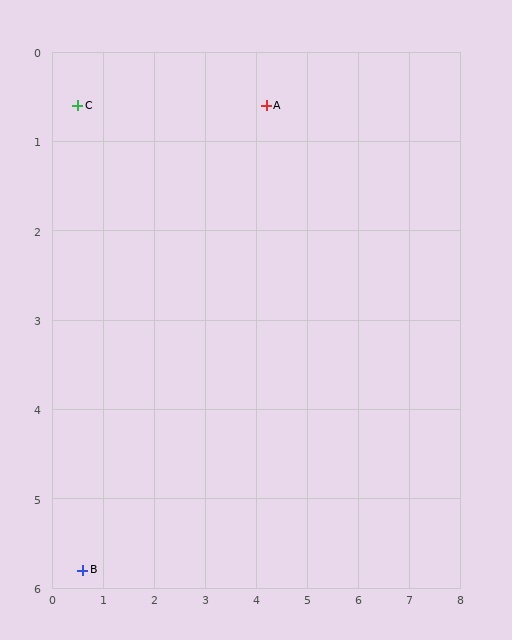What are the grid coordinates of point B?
Point B is at approximately (0.6, 5.8).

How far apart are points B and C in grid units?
Points B and C are about 5.2 grid units apart.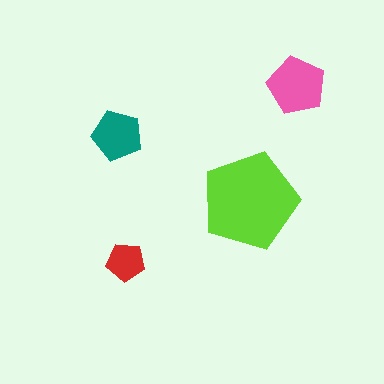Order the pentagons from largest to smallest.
the lime one, the pink one, the teal one, the red one.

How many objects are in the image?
There are 4 objects in the image.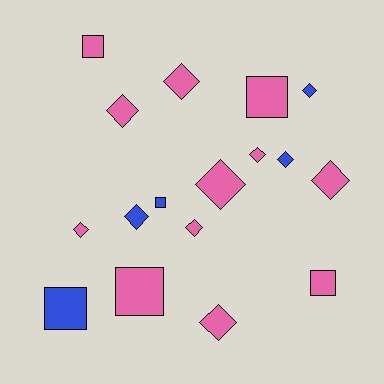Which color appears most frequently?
Pink, with 12 objects.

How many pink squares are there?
There are 4 pink squares.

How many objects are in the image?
There are 17 objects.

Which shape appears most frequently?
Diamond, with 11 objects.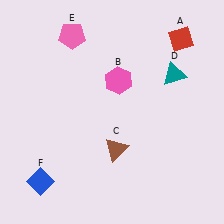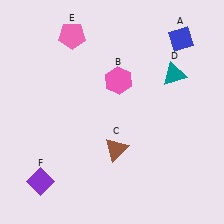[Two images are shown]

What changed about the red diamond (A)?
In Image 1, A is red. In Image 2, it changed to blue.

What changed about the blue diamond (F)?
In Image 1, F is blue. In Image 2, it changed to purple.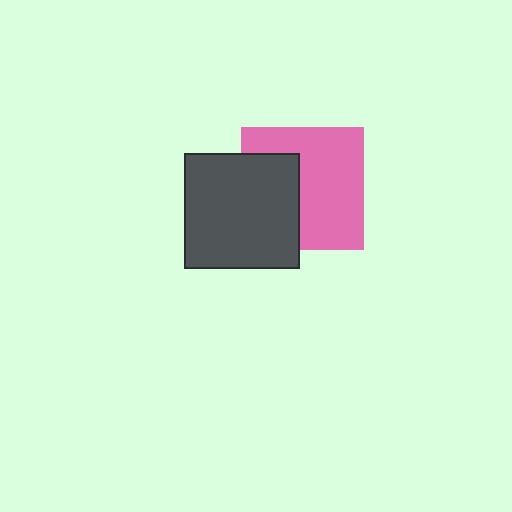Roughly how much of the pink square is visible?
About half of it is visible (roughly 63%).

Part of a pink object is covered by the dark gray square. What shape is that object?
It is a square.